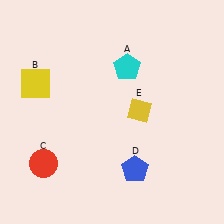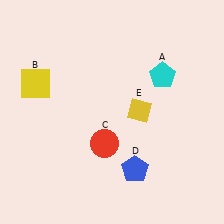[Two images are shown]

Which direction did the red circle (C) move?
The red circle (C) moved right.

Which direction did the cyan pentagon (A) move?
The cyan pentagon (A) moved right.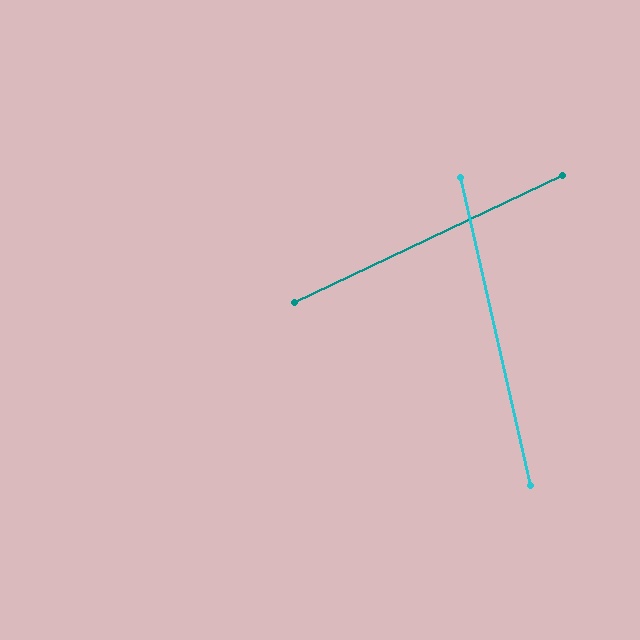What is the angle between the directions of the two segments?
Approximately 77 degrees.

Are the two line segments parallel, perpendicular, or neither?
Neither parallel nor perpendicular — they differ by about 77°.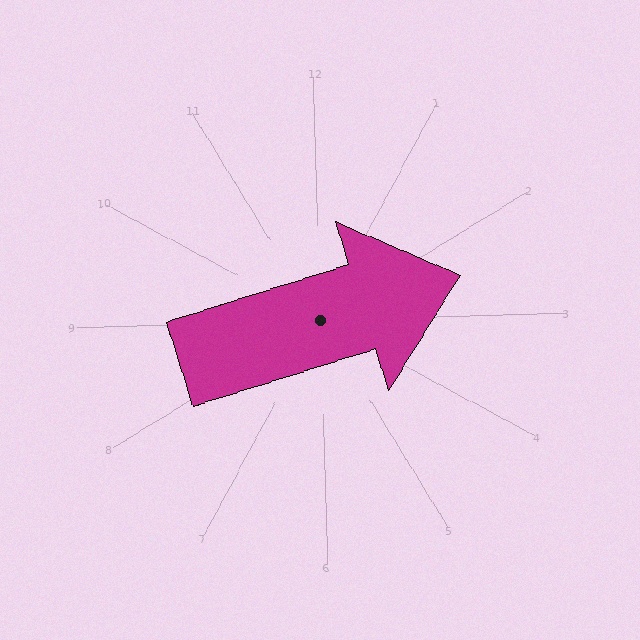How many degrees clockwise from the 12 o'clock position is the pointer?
Approximately 74 degrees.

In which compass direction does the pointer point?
East.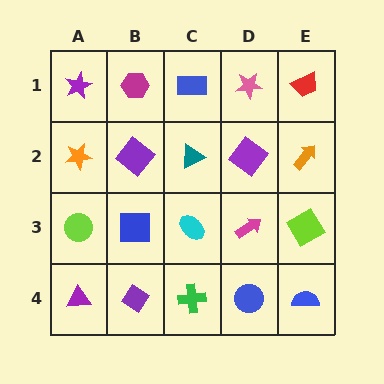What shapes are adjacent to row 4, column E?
A lime diamond (row 3, column E), a blue circle (row 4, column D).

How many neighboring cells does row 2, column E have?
3.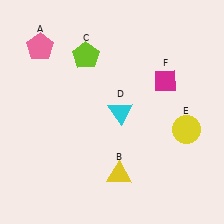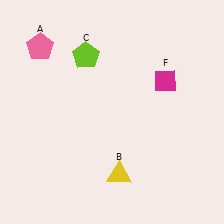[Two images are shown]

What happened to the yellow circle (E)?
The yellow circle (E) was removed in Image 2. It was in the bottom-right area of Image 1.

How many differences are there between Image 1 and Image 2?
There are 2 differences between the two images.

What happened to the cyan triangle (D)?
The cyan triangle (D) was removed in Image 2. It was in the top-right area of Image 1.